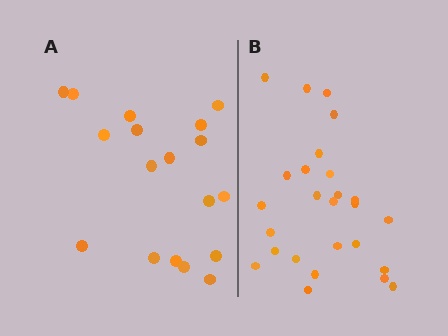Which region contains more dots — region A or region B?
Region B (the right region) has more dots.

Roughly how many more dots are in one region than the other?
Region B has roughly 8 or so more dots than region A.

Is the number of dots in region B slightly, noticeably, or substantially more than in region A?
Region B has noticeably more, but not dramatically so. The ratio is roughly 1.4 to 1.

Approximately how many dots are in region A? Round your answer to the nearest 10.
About 20 dots. (The exact count is 18, which rounds to 20.)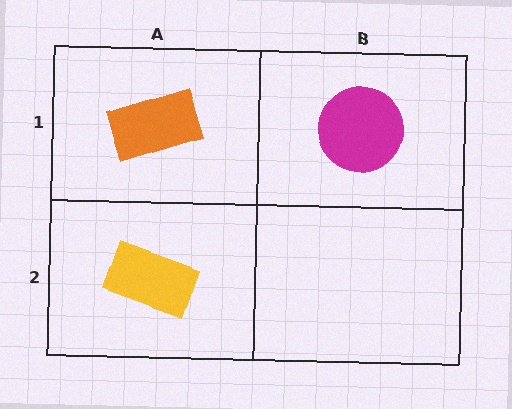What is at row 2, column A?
A yellow rectangle.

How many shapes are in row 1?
2 shapes.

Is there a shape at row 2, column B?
No, that cell is empty.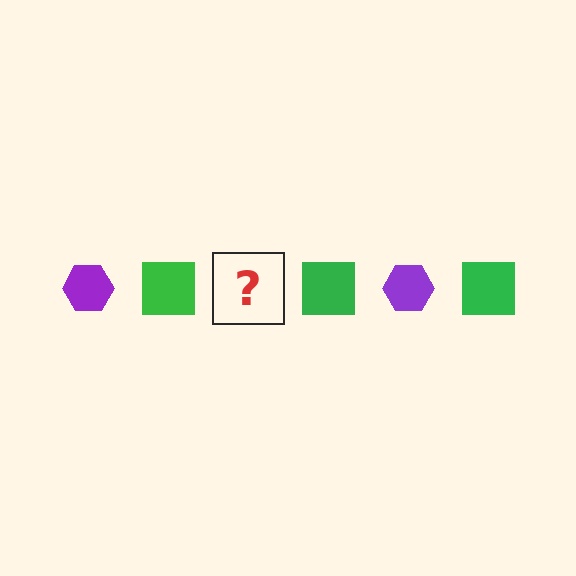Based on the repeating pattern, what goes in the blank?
The blank should be a purple hexagon.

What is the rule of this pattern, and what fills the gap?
The rule is that the pattern alternates between purple hexagon and green square. The gap should be filled with a purple hexagon.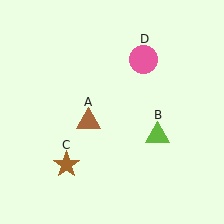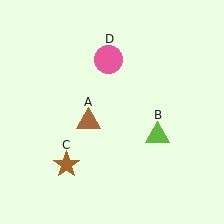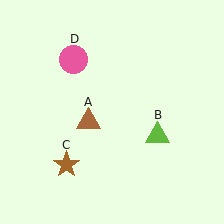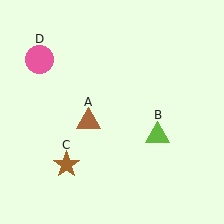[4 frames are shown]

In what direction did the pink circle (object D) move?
The pink circle (object D) moved left.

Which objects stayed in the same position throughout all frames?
Brown triangle (object A) and lime triangle (object B) and brown star (object C) remained stationary.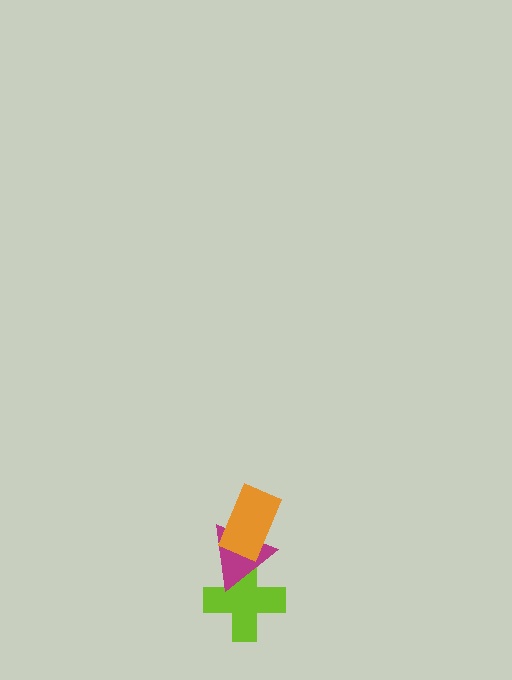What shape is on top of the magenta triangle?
The orange rectangle is on top of the magenta triangle.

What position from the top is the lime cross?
The lime cross is 3rd from the top.